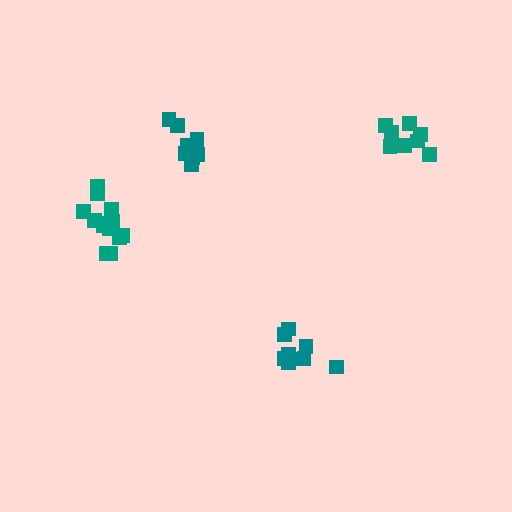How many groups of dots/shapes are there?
There are 4 groups.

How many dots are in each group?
Group 1: 8 dots, Group 2: 8 dots, Group 3: 13 dots, Group 4: 9 dots (38 total).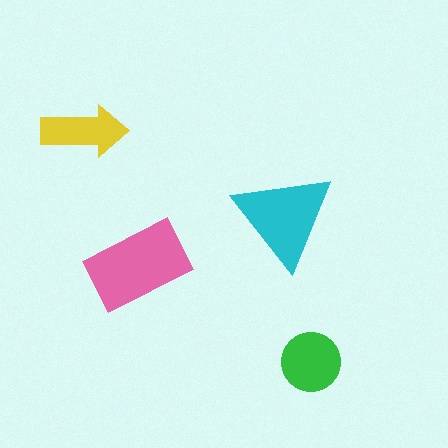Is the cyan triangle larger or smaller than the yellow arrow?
Larger.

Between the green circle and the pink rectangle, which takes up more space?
The pink rectangle.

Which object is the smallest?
The yellow arrow.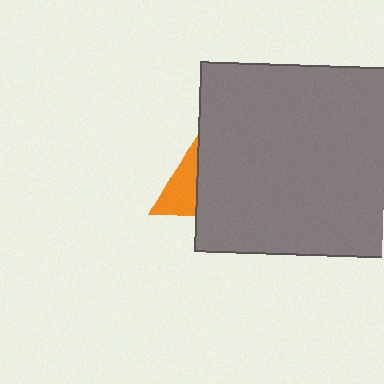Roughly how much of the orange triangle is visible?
A small part of it is visible (roughly 38%).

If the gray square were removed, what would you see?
You would see the complete orange triangle.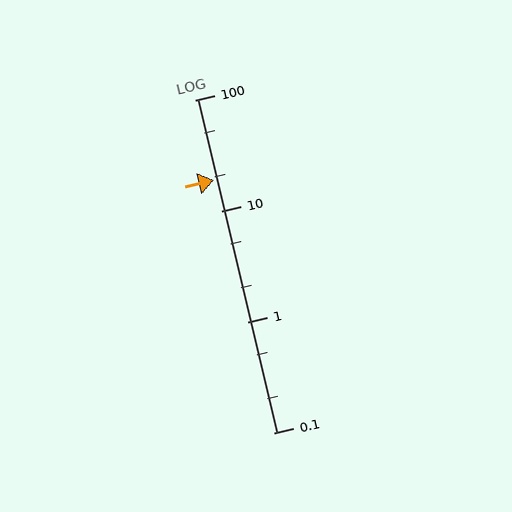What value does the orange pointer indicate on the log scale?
The pointer indicates approximately 19.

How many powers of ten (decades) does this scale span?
The scale spans 3 decades, from 0.1 to 100.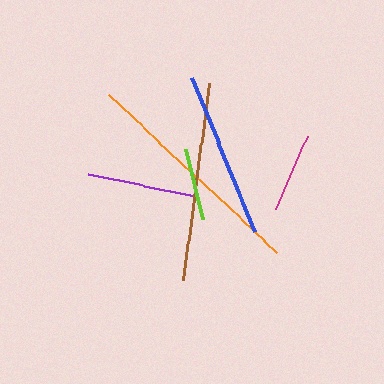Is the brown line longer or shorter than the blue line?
The brown line is longer than the blue line.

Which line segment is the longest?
The orange line is the longest at approximately 230 pixels.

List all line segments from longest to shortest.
From longest to shortest: orange, brown, blue, purple, magenta, lime.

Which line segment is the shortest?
The lime line is the shortest at approximately 72 pixels.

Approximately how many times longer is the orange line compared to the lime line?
The orange line is approximately 3.2 times the length of the lime line.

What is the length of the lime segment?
The lime segment is approximately 72 pixels long.